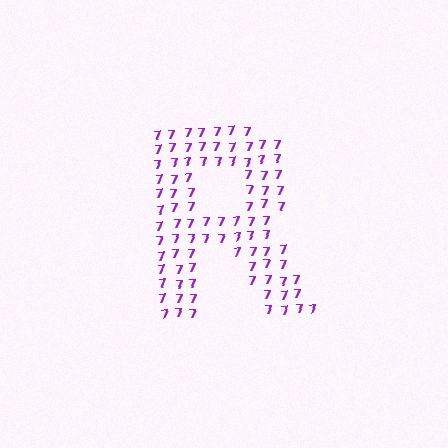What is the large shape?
The large shape is the letter R.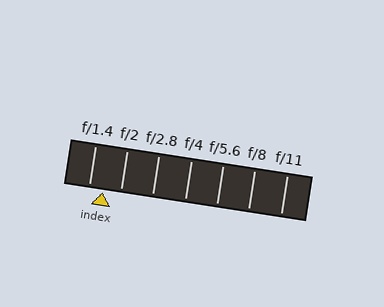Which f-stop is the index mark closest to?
The index mark is closest to f/1.4.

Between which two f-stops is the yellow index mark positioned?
The index mark is between f/1.4 and f/2.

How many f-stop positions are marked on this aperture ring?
There are 7 f-stop positions marked.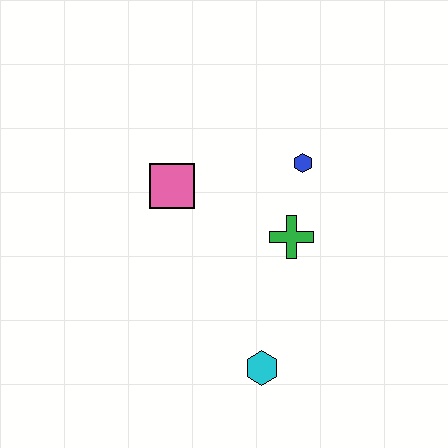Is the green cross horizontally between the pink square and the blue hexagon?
Yes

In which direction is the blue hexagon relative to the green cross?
The blue hexagon is above the green cross.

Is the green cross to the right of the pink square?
Yes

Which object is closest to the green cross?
The blue hexagon is closest to the green cross.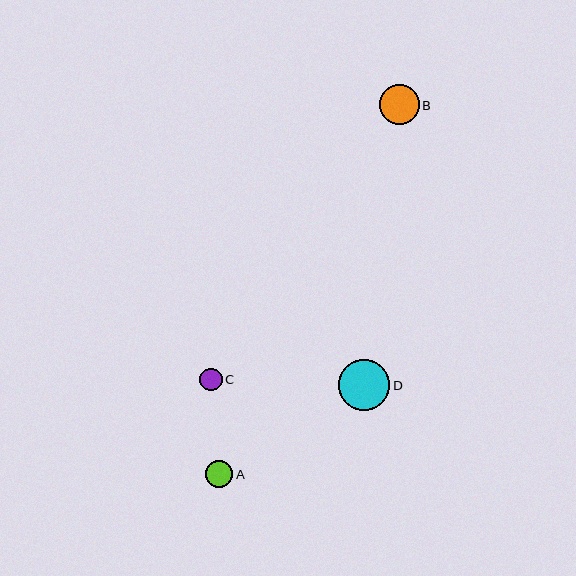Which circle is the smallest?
Circle C is the smallest with a size of approximately 22 pixels.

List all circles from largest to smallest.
From largest to smallest: D, B, A, C.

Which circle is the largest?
Circle D is the largest with a size of approximately 51 pixels.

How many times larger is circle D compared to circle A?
Circle D is approximately 1.9 times the size of circle A.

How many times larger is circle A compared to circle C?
Circle A is approximately 1.2 times the size of circle C.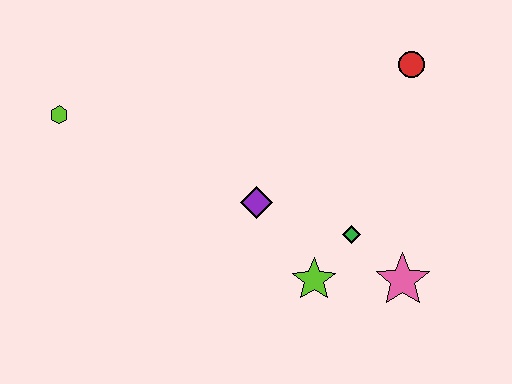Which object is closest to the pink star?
The green diamond is closest to the pink star.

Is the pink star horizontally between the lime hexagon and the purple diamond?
No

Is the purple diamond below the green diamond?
No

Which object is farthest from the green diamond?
The lime hexagon is farthest from the green diamond.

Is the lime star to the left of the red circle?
Yes